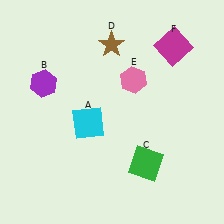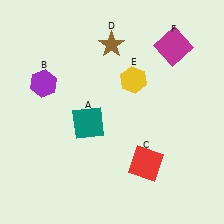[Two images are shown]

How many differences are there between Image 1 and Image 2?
There are 3 differences between the two images.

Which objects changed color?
A changed from cyan to teal. C changed from green to red. E changed from pink to yellow.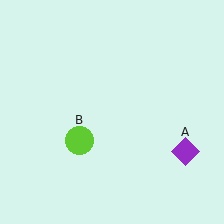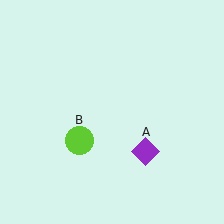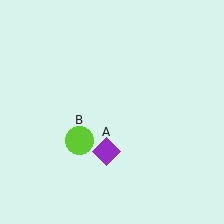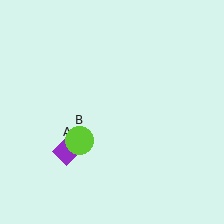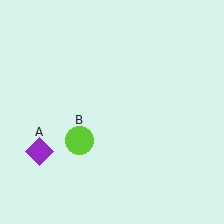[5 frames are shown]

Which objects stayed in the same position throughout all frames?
Lime circle (object B) remained stationary.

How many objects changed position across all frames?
1 object changed position: purple diamond (object A).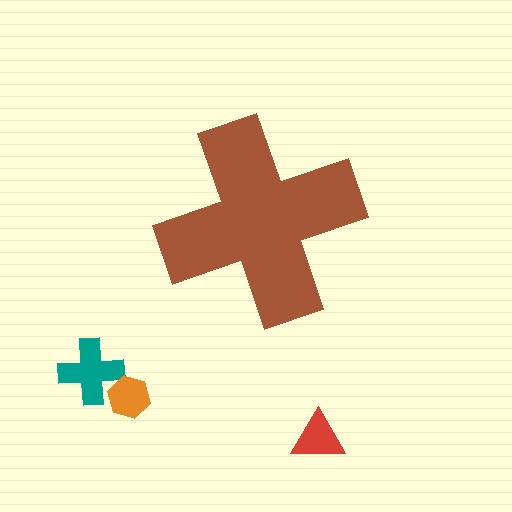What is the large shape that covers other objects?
A brown cross.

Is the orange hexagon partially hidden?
No, the orange hexagon is fully visible.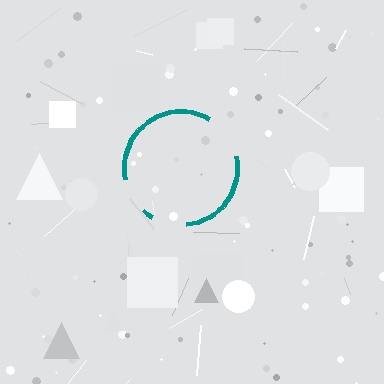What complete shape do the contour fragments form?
The contour fragments form a circle.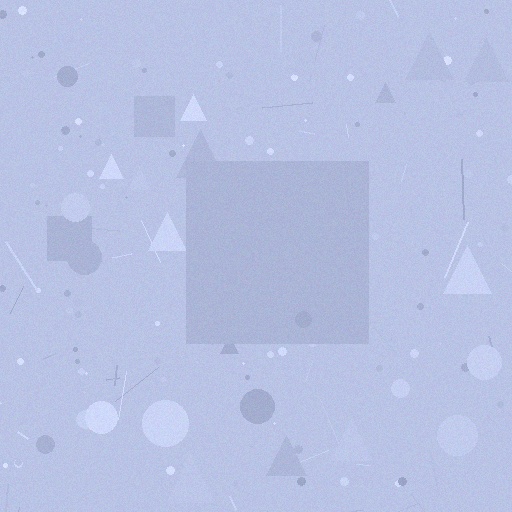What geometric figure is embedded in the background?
A square is embedded in the background.